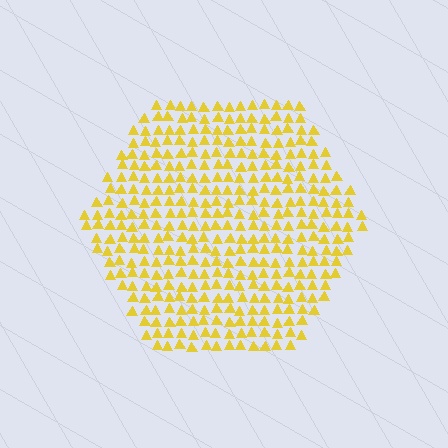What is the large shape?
The large shape is a hexagon.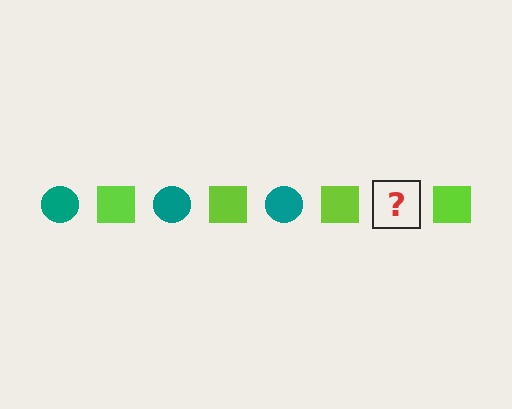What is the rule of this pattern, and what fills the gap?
The rule is that the pattern alternates between teal circle and lime square. The gap should be filled with a teal circle.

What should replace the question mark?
The question mark should be replaced with a teal circle.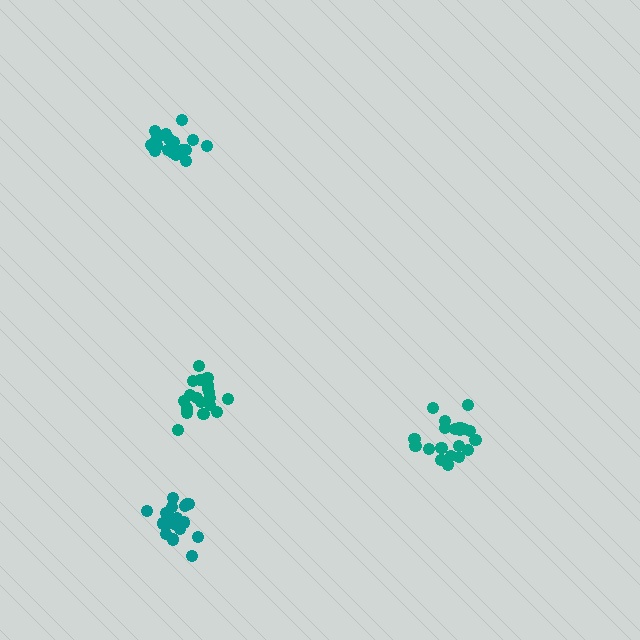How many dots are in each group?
Group 1: 21 dots, Group 2: 20 dots, Group 3: 21 dots, Group 4: 19 dots (81 total).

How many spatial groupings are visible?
There are 4 spatial groupings.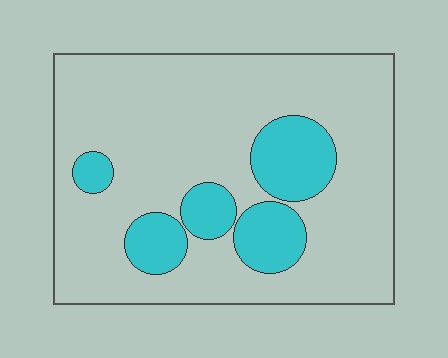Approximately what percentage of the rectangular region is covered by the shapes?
Approximately 20%.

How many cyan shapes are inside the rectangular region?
5.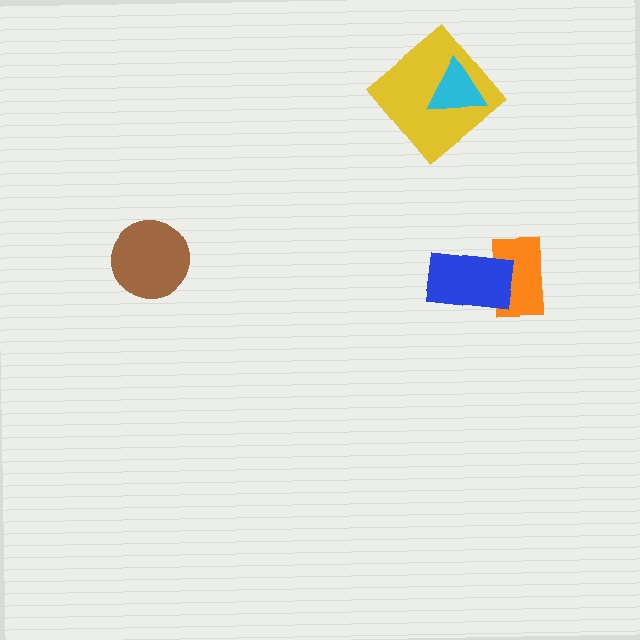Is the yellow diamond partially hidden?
Yes, it is partially covered by another shape.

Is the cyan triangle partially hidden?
No, no other shape covers it.